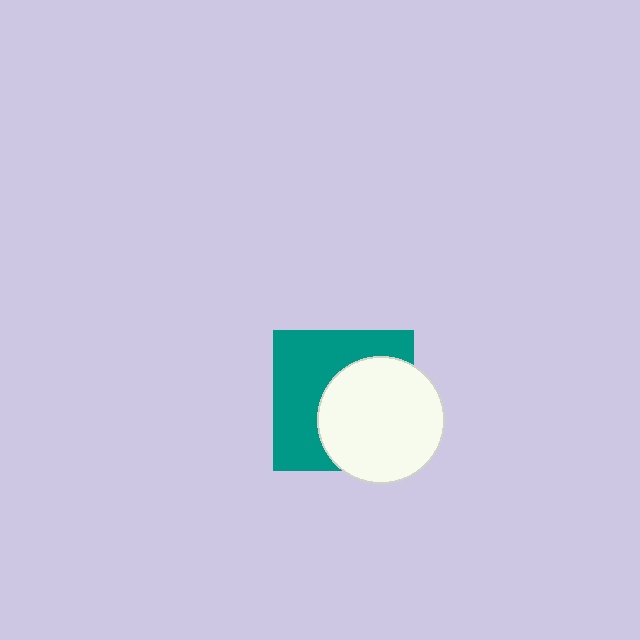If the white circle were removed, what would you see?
You would see the complete teal square.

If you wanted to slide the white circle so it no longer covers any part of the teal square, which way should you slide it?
Slide it right — that is the most direct way to separate the two shapes.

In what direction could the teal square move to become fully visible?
The teal square could move left. That would shift it out from behind the white circle entirely.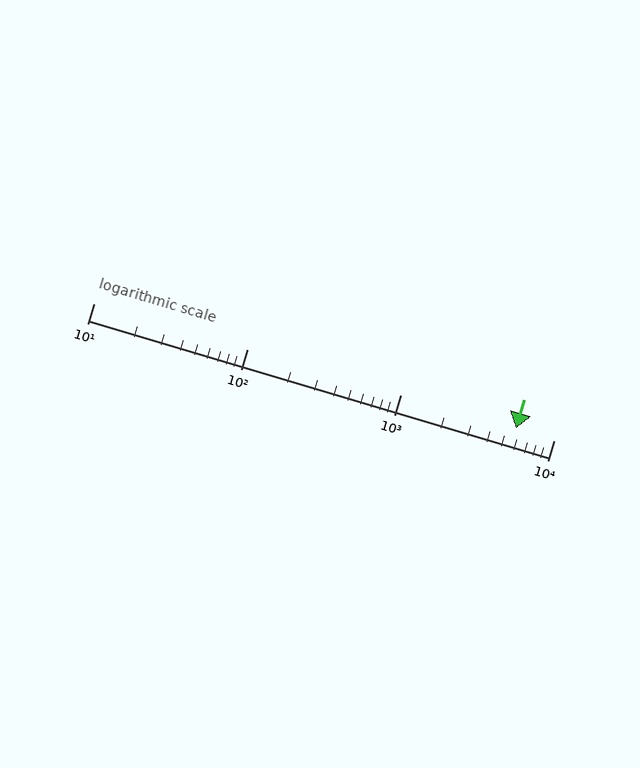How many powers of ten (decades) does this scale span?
The scale spans 3 decades, from 10 to 10000.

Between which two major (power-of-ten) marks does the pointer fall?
The pointer is between 1000 and 10000.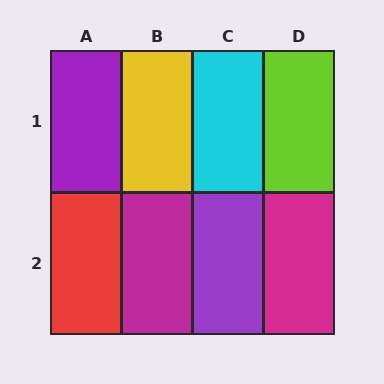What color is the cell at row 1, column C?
Cyan.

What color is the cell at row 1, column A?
Purple.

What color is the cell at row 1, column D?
Lime.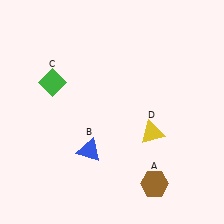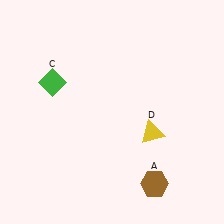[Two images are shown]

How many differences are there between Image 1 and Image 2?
There is 1 difference between the two images.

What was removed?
The blue triangle (B) was removed in Image 2.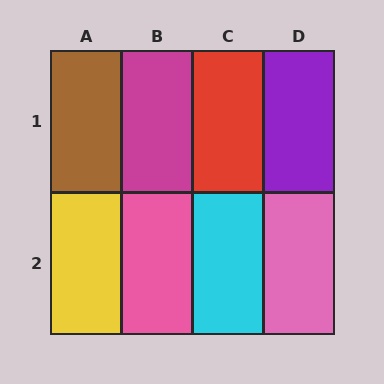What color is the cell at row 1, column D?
Purple.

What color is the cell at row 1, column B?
Magenta.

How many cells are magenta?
1 cell is magenta.